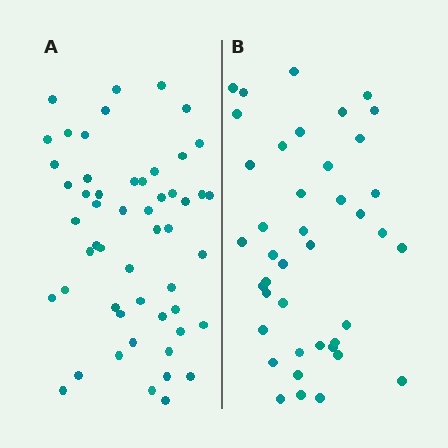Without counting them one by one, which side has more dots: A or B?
Region A (the left region) has more dots.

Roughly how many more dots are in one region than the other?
Region A has roughly 12 or so more dots than region B.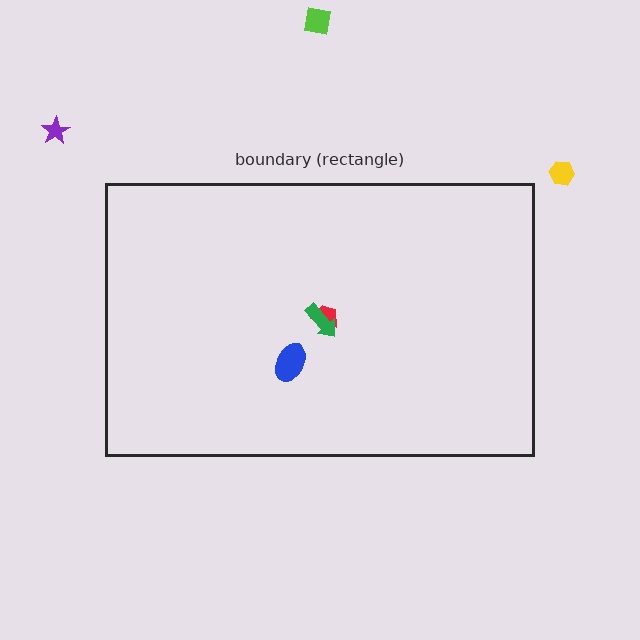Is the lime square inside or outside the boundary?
Outside.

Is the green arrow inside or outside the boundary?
Inside.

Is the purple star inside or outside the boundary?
Outside.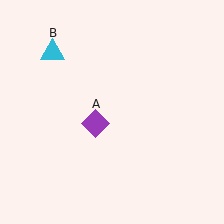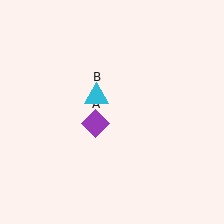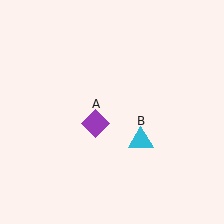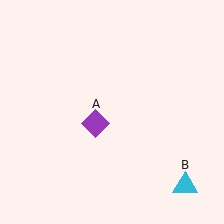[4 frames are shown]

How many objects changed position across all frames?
1 object changed position: cyan triangle (object B).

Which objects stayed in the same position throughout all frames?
Purple diamond (object A) remained stationary.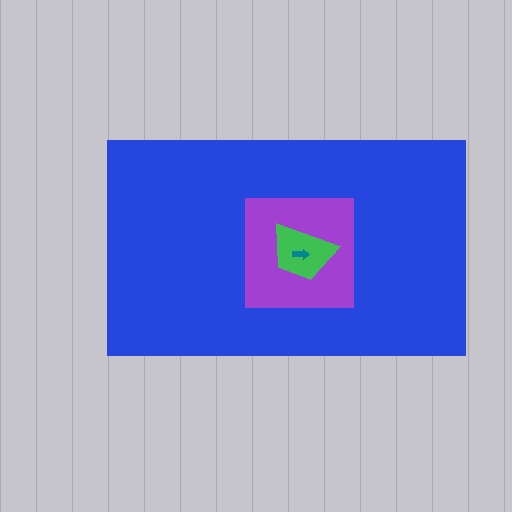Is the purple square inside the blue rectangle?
Yes.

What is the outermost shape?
The blue rectangle.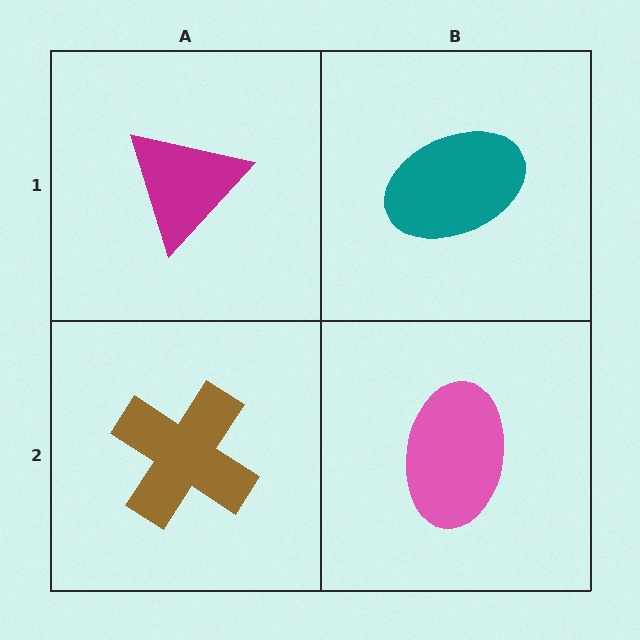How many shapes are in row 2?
2 shapes.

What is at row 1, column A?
A magenta triangle.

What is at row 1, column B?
A teal ellipse.